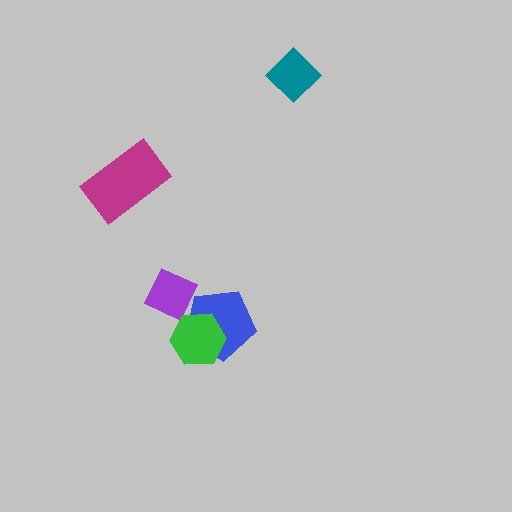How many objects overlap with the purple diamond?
1 object overlaps with the purple diamond.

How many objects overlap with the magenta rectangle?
0 objects overlap with the magenta rectangle.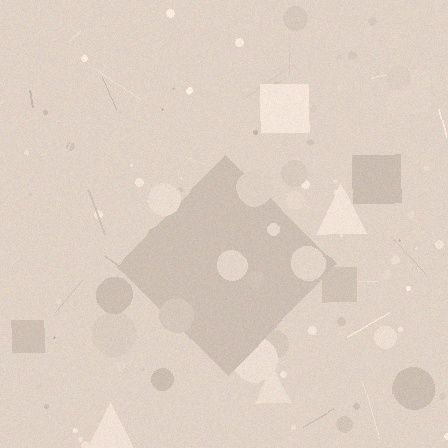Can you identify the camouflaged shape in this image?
The camouflaged shape is a diamond.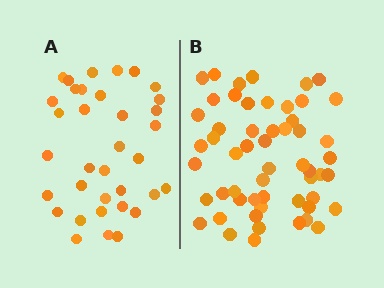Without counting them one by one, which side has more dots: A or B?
Region B (the right region) has more dots.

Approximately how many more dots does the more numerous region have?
Region B has approximately 20 more dots than region A.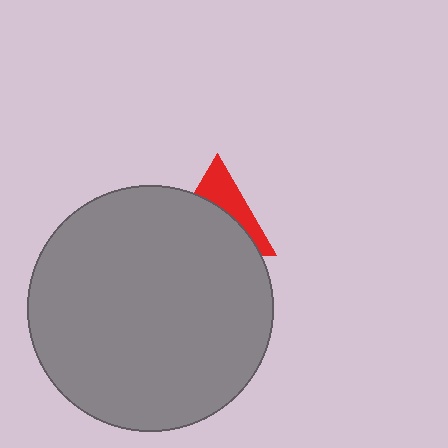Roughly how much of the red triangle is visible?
A small part of it is visible (roughly 38%).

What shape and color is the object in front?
The object in front is a gray circle.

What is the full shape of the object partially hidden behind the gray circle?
The partially hidden object is a red triangle.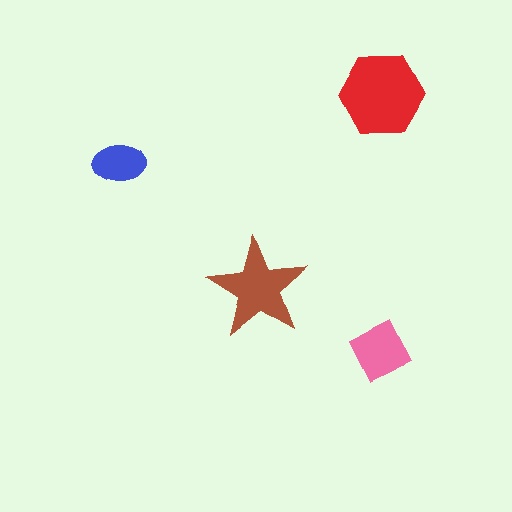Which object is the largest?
The red hexagon.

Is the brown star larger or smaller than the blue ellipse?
Larger.